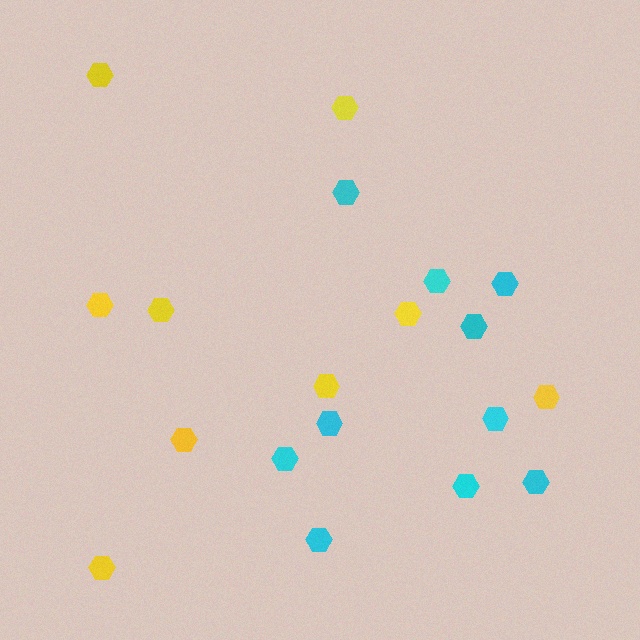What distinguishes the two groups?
There are 2 groups: one group of cyan hexagons (10) and one group of yellow hexagons (9).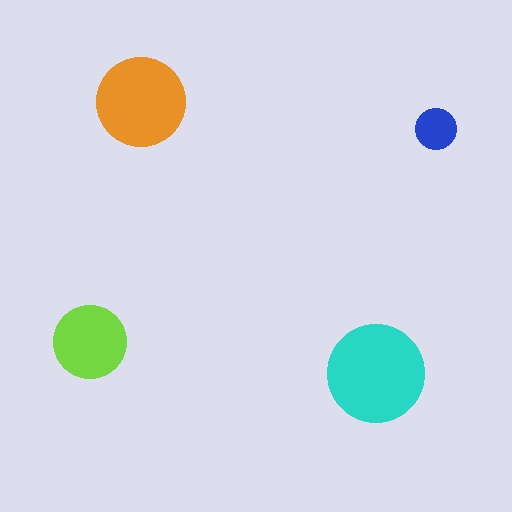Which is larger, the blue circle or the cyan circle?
The cyan one.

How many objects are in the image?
There are 4 objects in the image.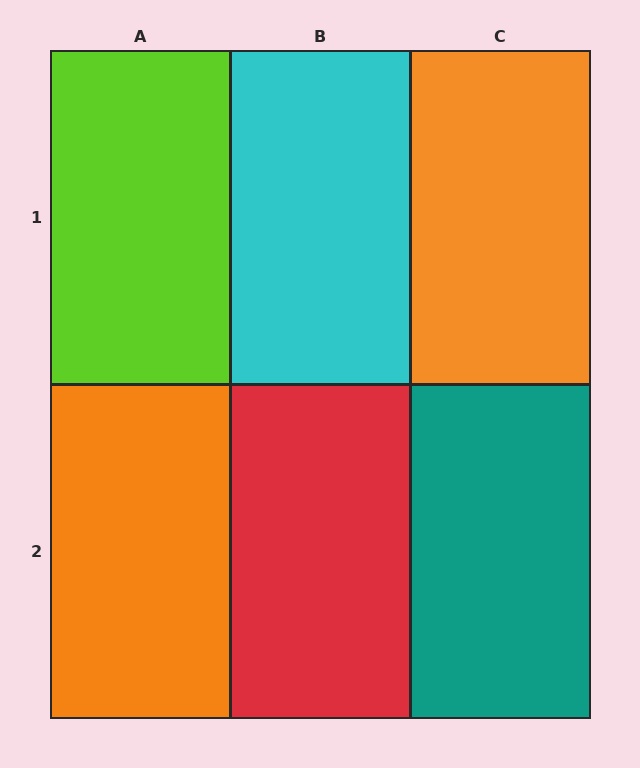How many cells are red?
1 cell is red.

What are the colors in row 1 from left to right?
Lime, cyan, orange.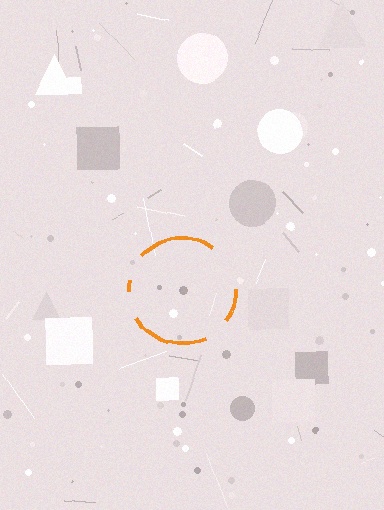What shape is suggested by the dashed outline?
The dashed outline suggests a circle.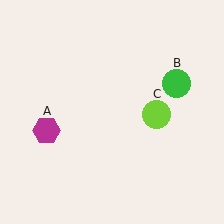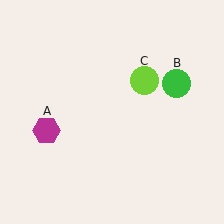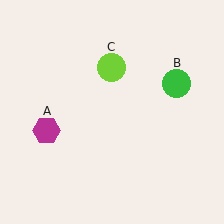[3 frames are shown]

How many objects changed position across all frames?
1 object changed position: lime circle (object C).